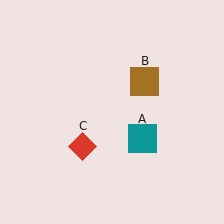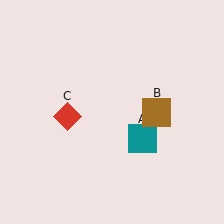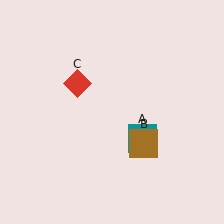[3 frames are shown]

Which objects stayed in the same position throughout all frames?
Teal square (object A) remained stationary.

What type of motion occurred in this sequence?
The brown square (object B), red diamond (object C) rotated clockwise around the center of the scene.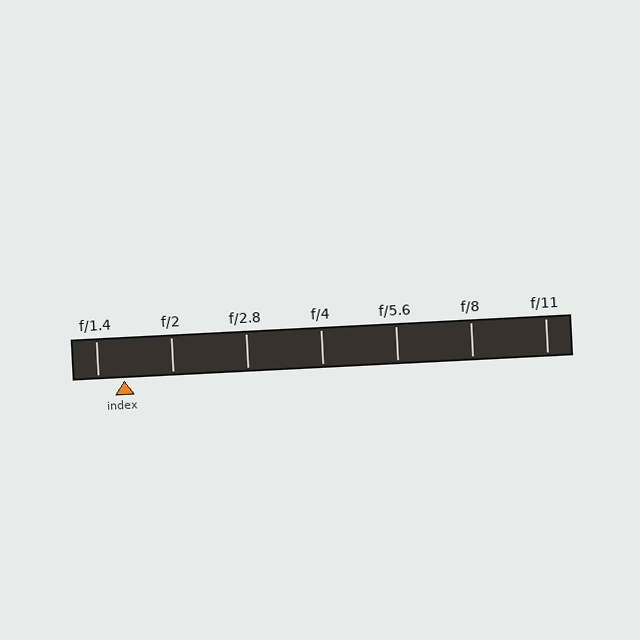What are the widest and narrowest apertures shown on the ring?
The widest aperture shown is f/1.4 and the narrowest is f/11.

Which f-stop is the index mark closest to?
The index mark is closest to f/1.4.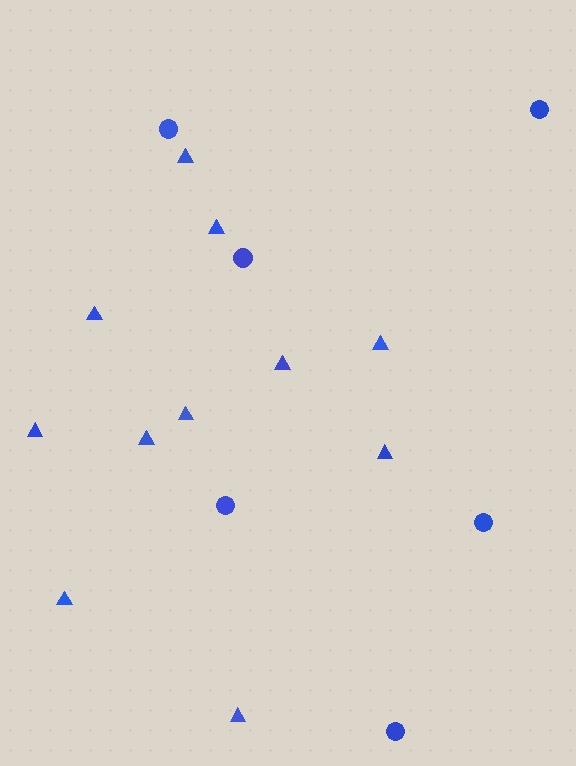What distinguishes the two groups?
There are 2 groups: one group of triangles (11) and one group of circles (6).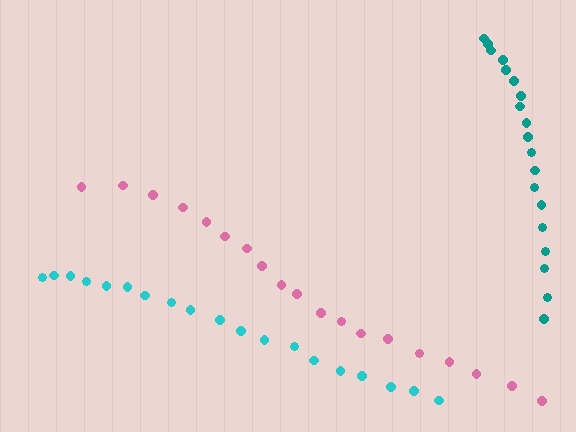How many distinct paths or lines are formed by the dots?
There are 3 distinct paths.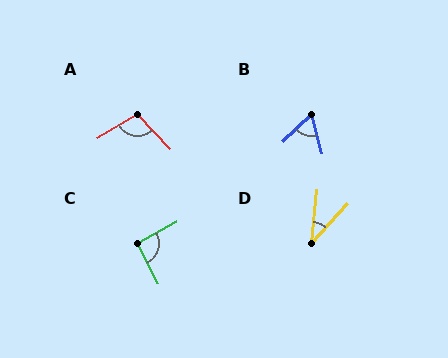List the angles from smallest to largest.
D (37°), B (62°), C (92°), A (104°).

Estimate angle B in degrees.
Approximately 62 degrees.